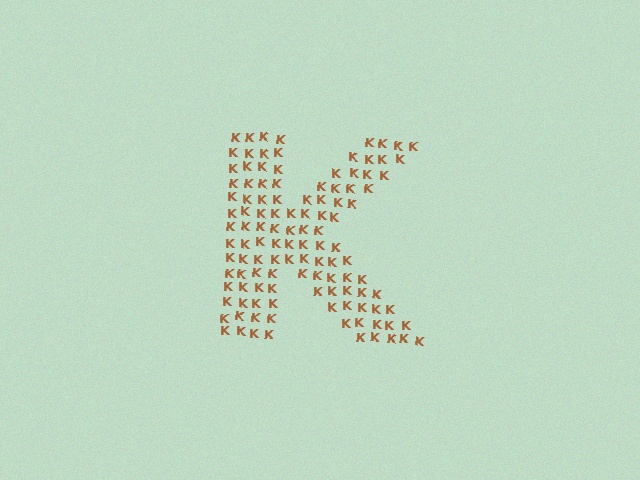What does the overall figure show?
The overall figure shows the letter K.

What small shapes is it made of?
It is made of small letter K's.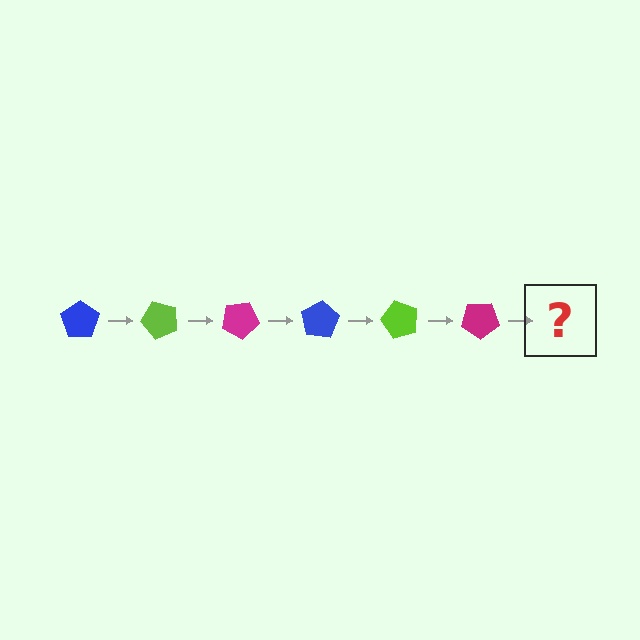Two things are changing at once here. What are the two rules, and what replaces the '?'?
The two rules are that it rotates 50 degrees each step and the color cycles through blue, lime, and magenta. The '?' should be a blue pentagon, rotated 300 degrees from the start.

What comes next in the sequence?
The next element should be a blue pentagon, rotated 300 degrees from the start.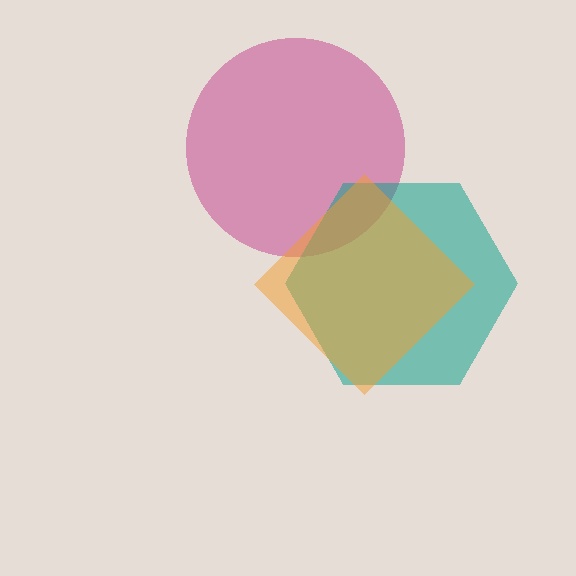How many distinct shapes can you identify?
There are 3 distinct shapes: a magenta circle, a teal hexagon, an orange diamond.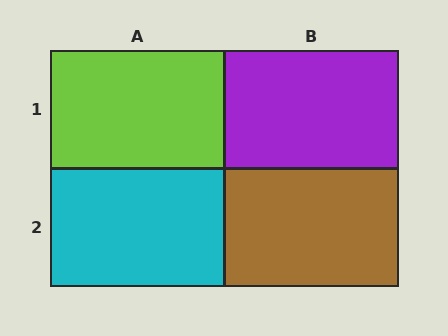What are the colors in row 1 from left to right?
Lime, purple.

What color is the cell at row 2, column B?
Brown.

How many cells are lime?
1 cell is lime.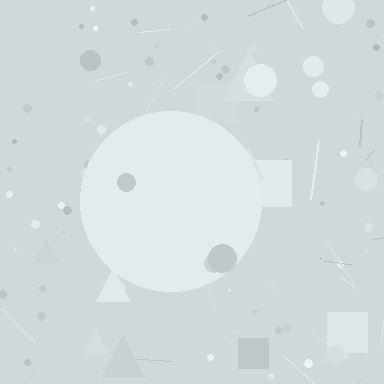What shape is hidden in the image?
A circle is hidden in the image.